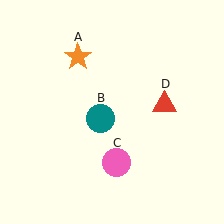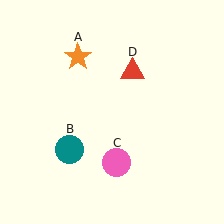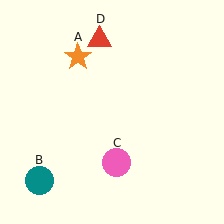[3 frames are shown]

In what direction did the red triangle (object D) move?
The red triangle (object D) moved up and to the left.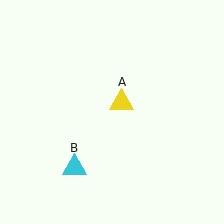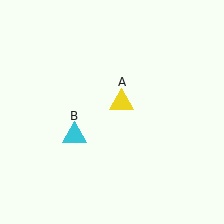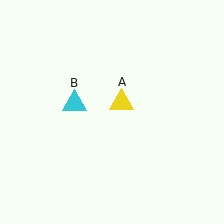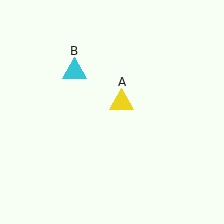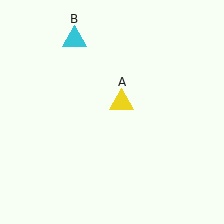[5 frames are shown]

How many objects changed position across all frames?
1 object changed position: cyan triangle (object B).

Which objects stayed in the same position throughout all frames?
Yellow triangle (object A) remained stationary.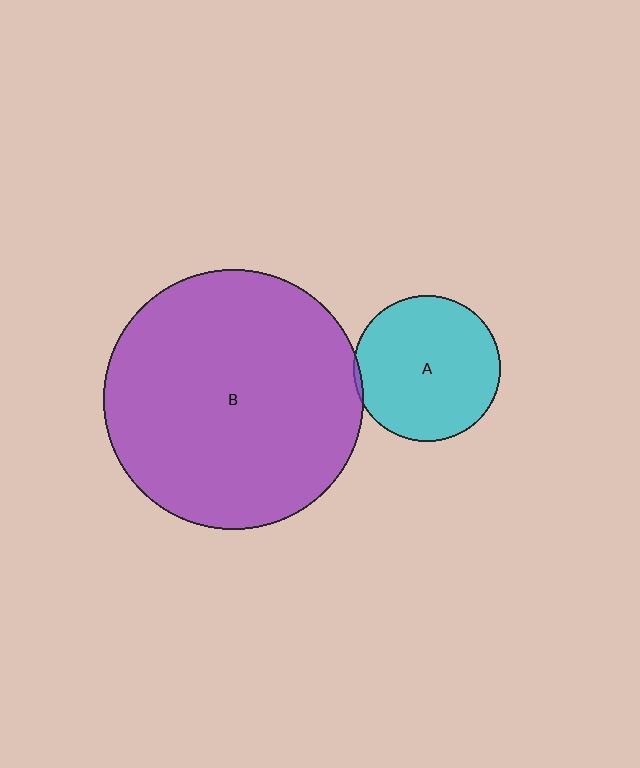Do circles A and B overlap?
Yes.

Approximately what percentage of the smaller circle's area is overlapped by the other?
Approximately 5%.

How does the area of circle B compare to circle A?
Approximately 3.2 times.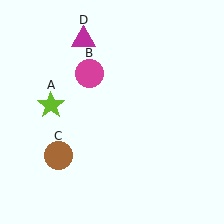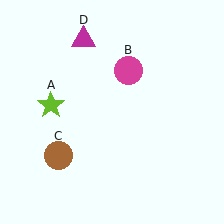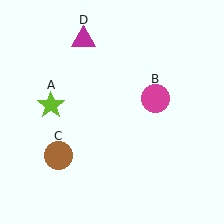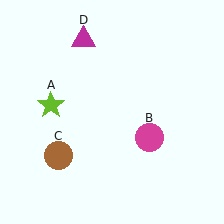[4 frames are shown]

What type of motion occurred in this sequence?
The magenta circle (object B) rotated clockwise around the center of the scene.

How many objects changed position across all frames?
1 object changed position: magenta circle (object B).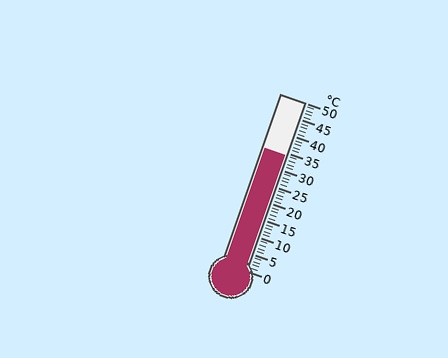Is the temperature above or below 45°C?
The temperature is below 45°C.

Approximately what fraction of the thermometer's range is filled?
The thermometer is filled to approximately 70% of its range.